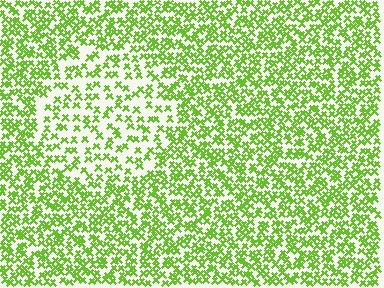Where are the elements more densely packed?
The elements are more densely packed outside the circle boundary.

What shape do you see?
I see a circle.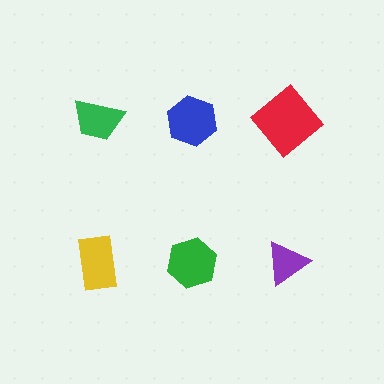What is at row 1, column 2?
A blue hexagon.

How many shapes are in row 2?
3 shapes.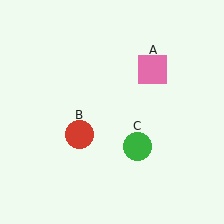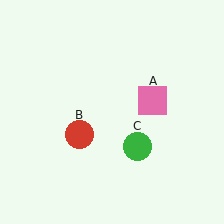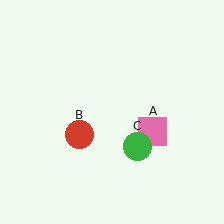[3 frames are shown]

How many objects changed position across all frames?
1 object changed position: pink square (object A).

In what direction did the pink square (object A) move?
The pink square (object A) moved down.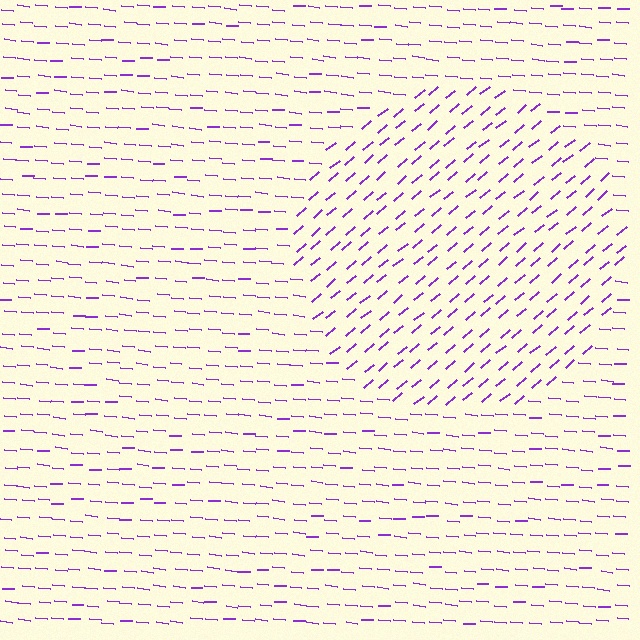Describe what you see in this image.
The image is filled with small purple line segments. A circle region in the image has lines oriented differently from the surrounding lines, creating a visible texture boundary.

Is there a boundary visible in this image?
Yes, there is a texture boundary formed by a change in line orientation.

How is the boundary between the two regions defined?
The boundary is defined purely by a change in line orientation (approximately 45 degrees difference). All lines are the same color and thickness.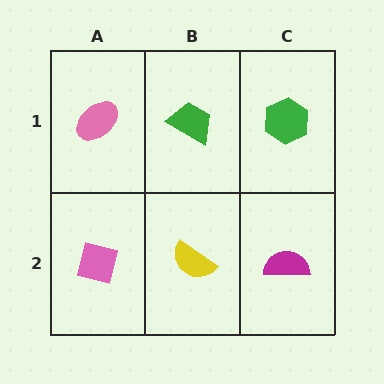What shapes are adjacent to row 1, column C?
A magenta semicircle (row 2, column C), a green trapezoid (row 1, column B).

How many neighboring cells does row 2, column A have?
2.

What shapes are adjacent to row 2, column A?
A pink ellipse (row 1, column A), a yellow semicircle (row 2, column B).